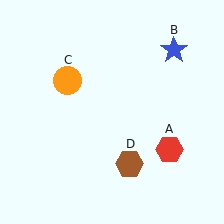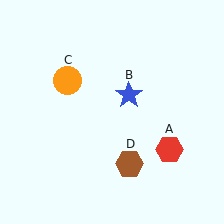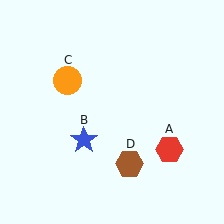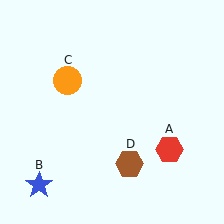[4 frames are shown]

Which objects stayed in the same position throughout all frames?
Red hexagon (object A) and orange circle (object C) and brown hexagon (object D) remained stationary.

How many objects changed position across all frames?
1 object changed position: blue star (object B).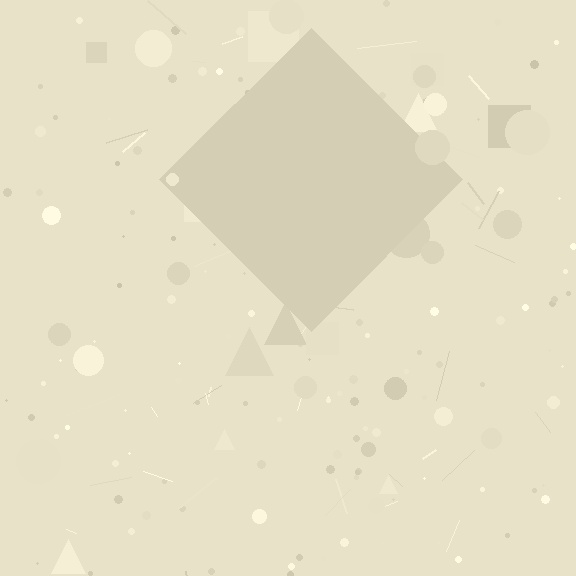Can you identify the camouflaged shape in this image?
The camouflaged shape is a diamond.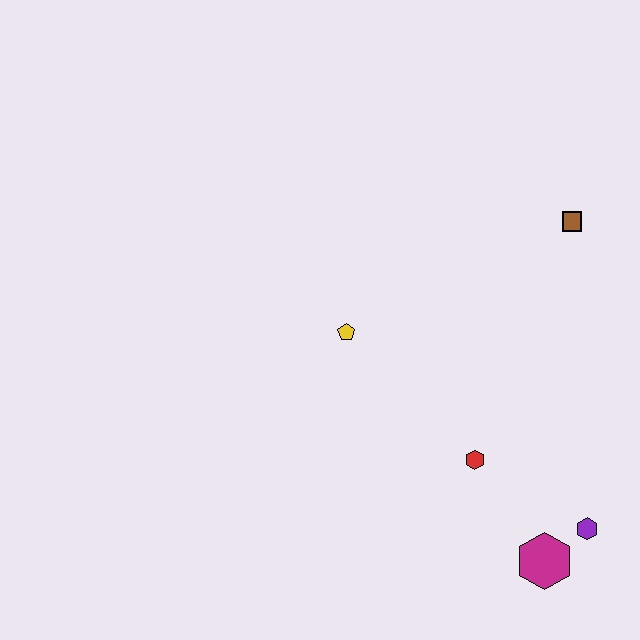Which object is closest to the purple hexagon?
The magenta hexagon is closest to the purple hexagon.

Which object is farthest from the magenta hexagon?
The brown square is farthest from the magenta hexagon.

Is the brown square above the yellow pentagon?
Yes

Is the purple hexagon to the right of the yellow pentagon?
Yes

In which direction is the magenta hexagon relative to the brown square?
The magenta hexagon is below the brown square.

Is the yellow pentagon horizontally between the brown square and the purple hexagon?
No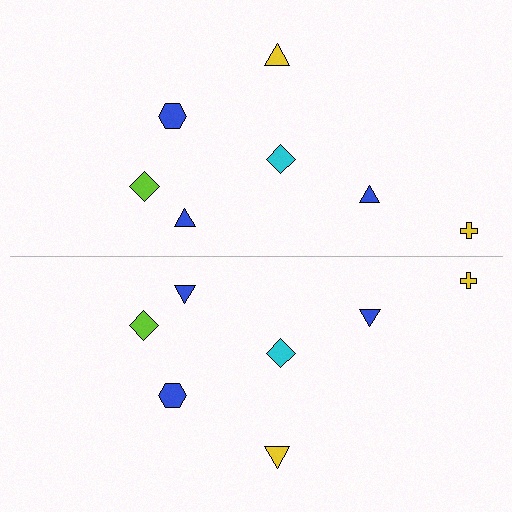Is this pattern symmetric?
Yes, this pattern has bilateral (reflection) symmetry.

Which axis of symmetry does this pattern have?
The pattern has a horizontal axis of symmetry running through the center of the image.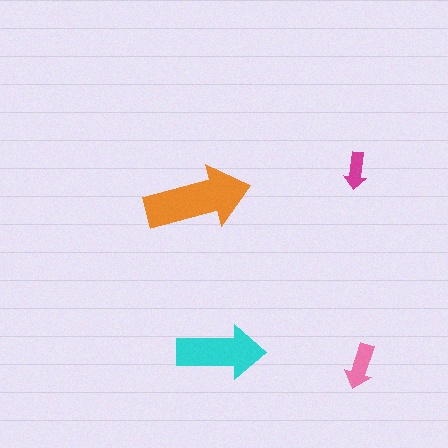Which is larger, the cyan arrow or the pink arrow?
The cyan one.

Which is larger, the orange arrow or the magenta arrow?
The orange one.